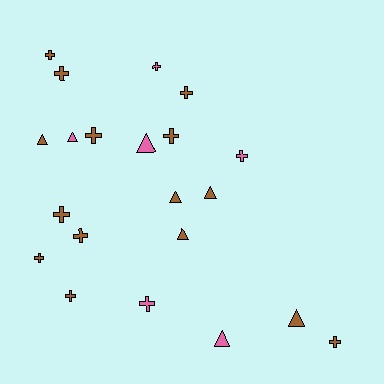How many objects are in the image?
There are 21 objects.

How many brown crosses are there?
There are 10 brown crosses.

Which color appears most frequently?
Brown, with 15 objects.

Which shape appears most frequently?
Cross, with 13 objects.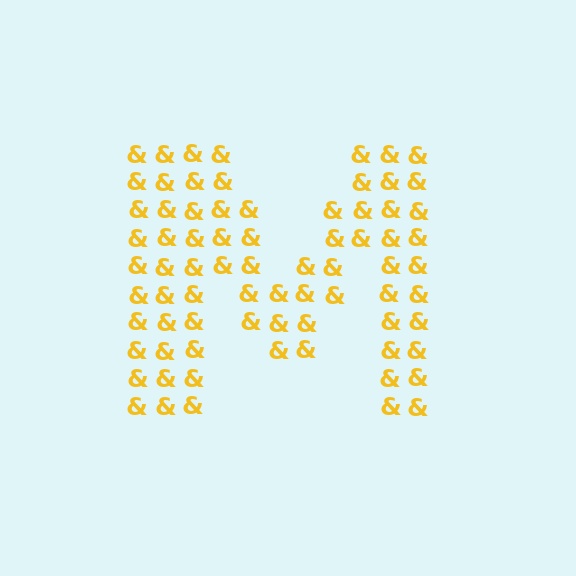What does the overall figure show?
The overall figure shows the letter M.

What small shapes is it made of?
It is made of small ampersands.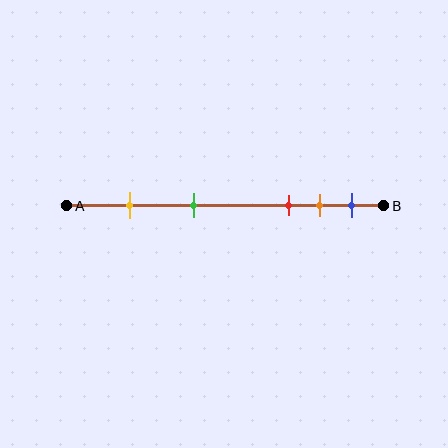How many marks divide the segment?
There are 5 marks dividing the segment.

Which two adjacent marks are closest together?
The orange and blue marks are the closest adjacent pair.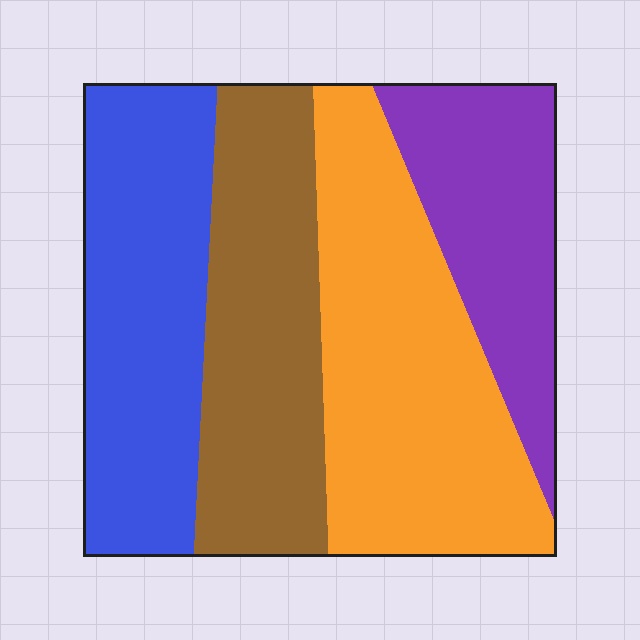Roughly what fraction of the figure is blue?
Blue covers 26% of the figure.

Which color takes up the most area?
Orange, at roughly 30%.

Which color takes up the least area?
Purple, at roughly 20%.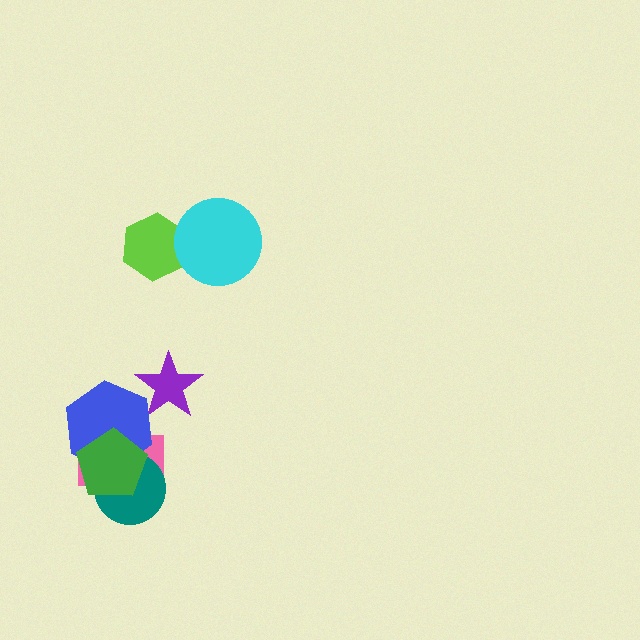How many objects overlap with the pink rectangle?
3 objects overlap with the pink rectangle.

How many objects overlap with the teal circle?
3 objects overlap with the teal circle.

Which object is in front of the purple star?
The blue hexagon is in front of the purple star.